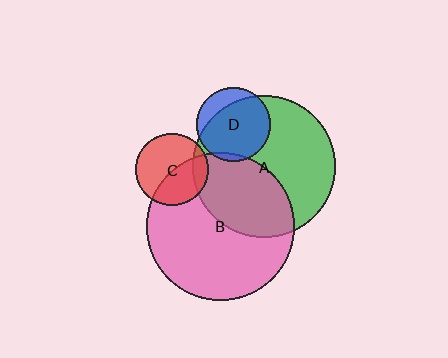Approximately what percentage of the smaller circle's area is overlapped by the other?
Approximately 15%.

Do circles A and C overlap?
Yes.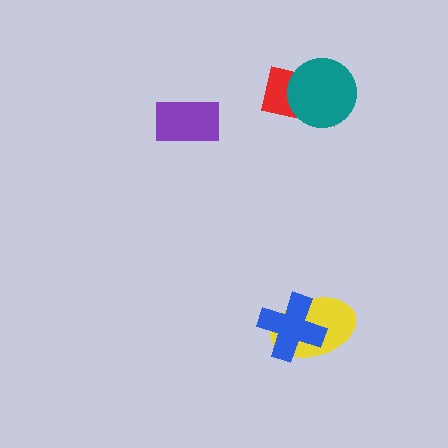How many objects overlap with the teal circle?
1 object overlaps with the teal circle.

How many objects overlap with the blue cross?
1 object overlaps with the blue cross.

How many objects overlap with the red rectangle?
1 object overlaps with the red rectangle.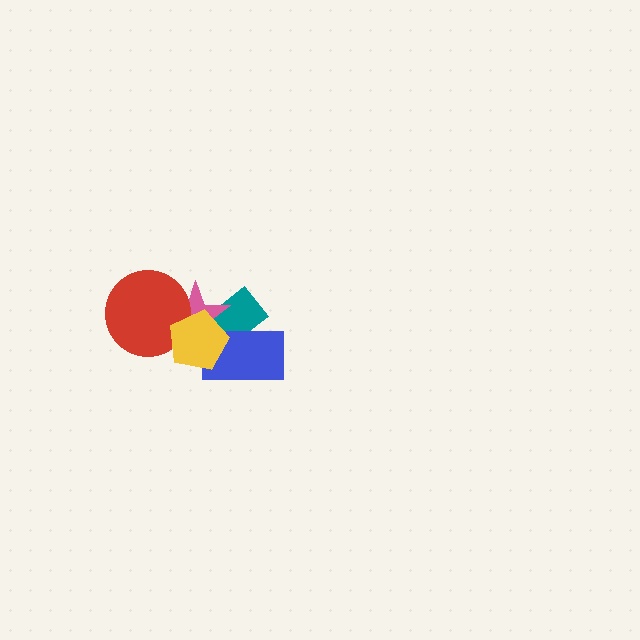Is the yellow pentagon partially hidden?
No, no other shape covers it.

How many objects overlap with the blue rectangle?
3 objects overlap with the blue rectangle.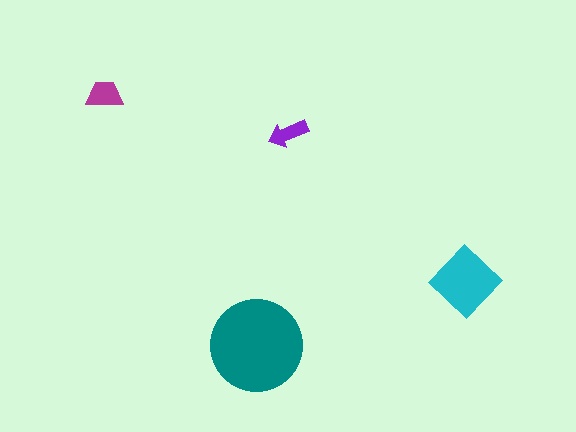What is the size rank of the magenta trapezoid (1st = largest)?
3rd.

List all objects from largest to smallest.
The teal circle, the cyan diamond, the magenta trapezoid, the purple arrow.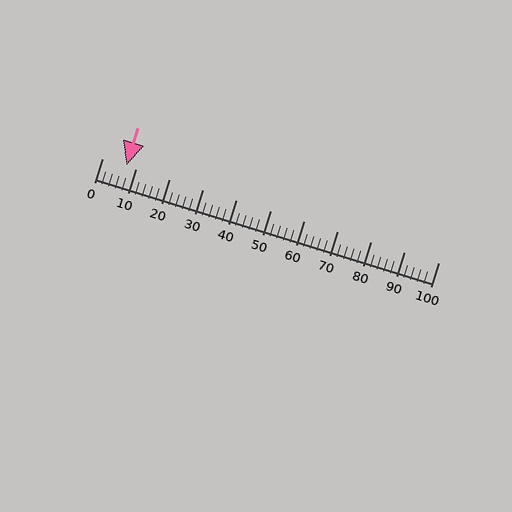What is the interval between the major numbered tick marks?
The major tick marks are spaced 10 units apart.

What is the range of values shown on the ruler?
The ruler shows values from 0 to 100.